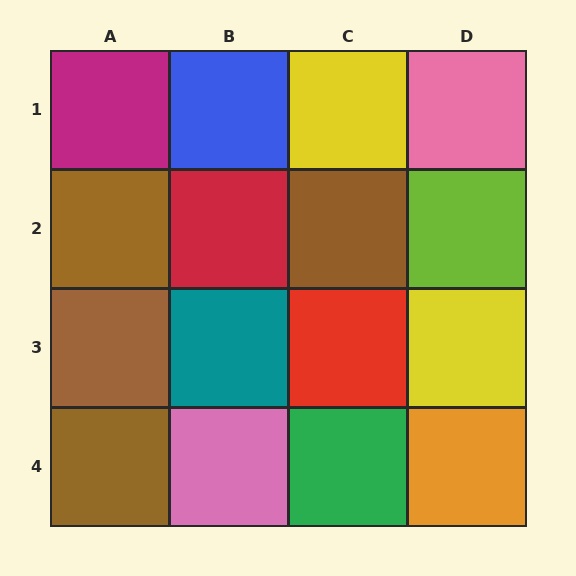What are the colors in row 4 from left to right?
Brown, pink, green, orange.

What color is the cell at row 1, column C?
Yellow.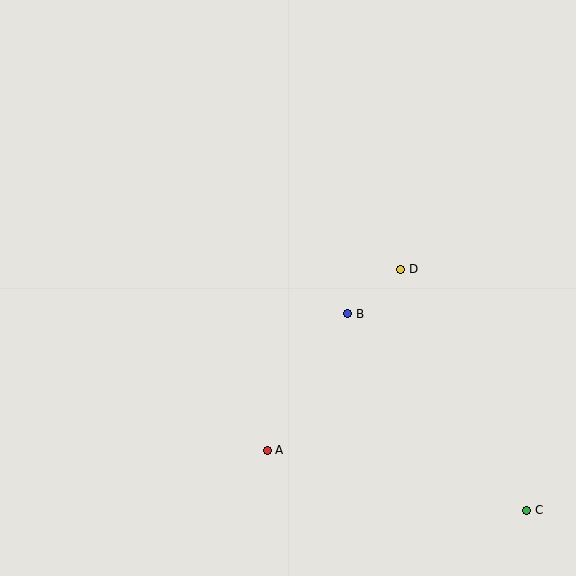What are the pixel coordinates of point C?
Point C is at (527, 510).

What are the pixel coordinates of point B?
Point B is at (348, 314).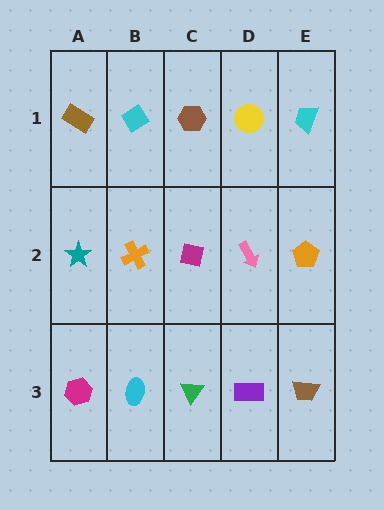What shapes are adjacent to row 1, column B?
An orange cross (row 2, column B), a brown rectangle (row 1, column A), a brown hexagon (row 1, column C).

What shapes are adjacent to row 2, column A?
A brown rectangle (row 1, column A), a magenta hexagon (row 3, column A), an orange cross (row 2, column B).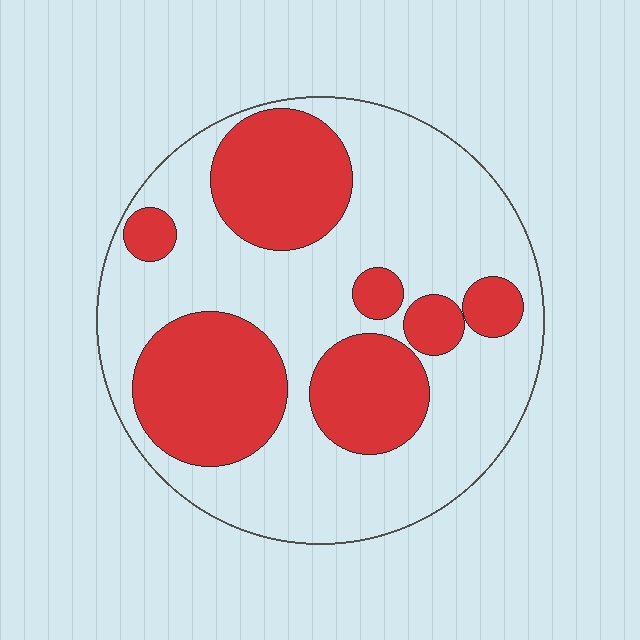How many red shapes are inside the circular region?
7.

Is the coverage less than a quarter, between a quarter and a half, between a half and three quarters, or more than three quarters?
Between a quarter and a half.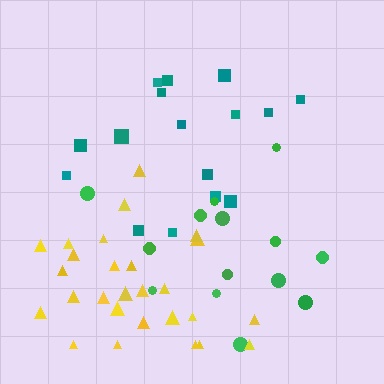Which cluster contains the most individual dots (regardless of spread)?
Yellow (28).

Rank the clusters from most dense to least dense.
yellow, green, teal.